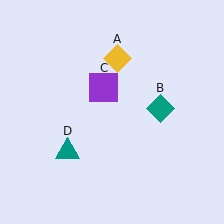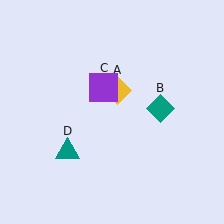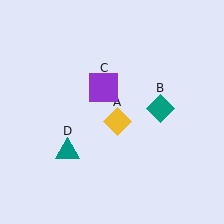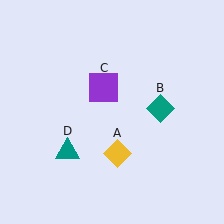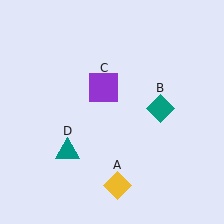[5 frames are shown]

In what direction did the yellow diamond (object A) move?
The yellow diamond (object A) moved down.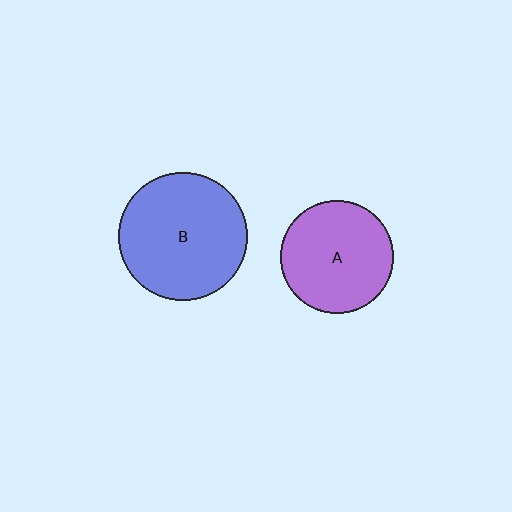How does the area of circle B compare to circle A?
Approximately 1.3 times.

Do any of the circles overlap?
No, none of the circles overlap.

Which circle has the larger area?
Circle B (blue).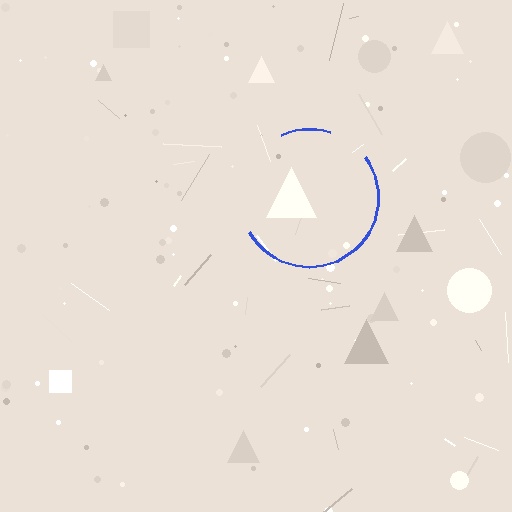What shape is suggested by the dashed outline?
The dashed outline suggests a circle.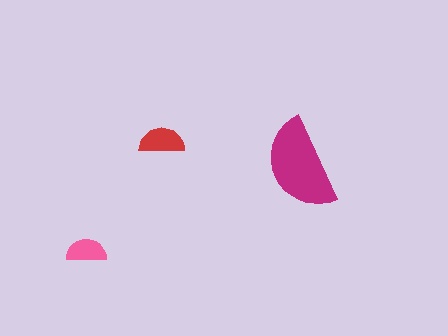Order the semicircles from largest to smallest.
the magenta one, the red one, the pink one.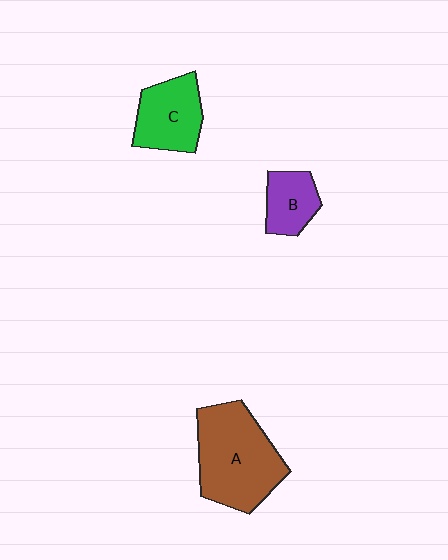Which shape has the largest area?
Shape A (brown).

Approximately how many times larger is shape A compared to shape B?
Approximately 2.4 times.